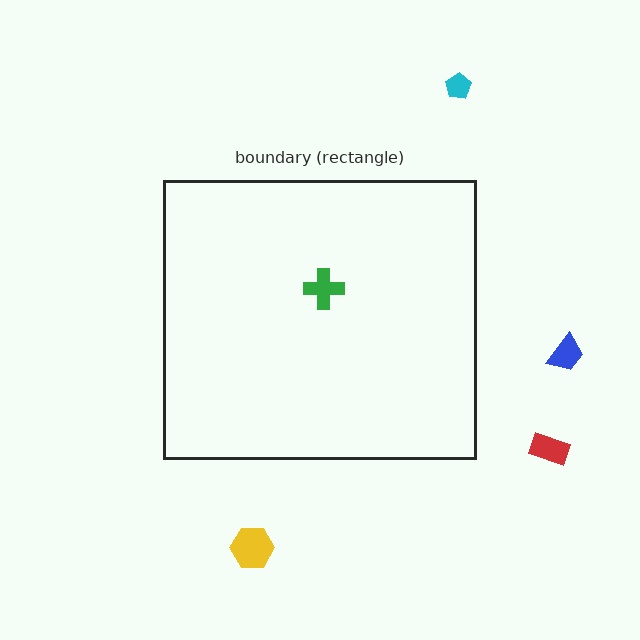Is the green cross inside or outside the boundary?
Inside.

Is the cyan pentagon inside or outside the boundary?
Outside.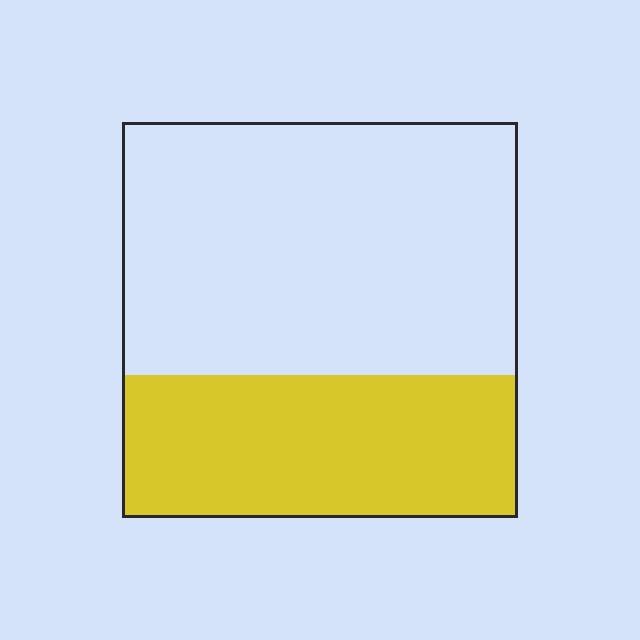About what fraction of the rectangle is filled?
About three eighths (3/8).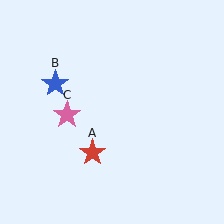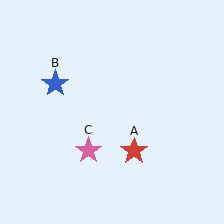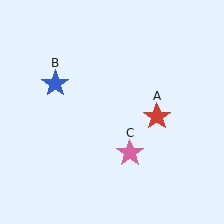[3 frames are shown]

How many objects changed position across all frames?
2 objects changed position: red star (object A), pink star (object C).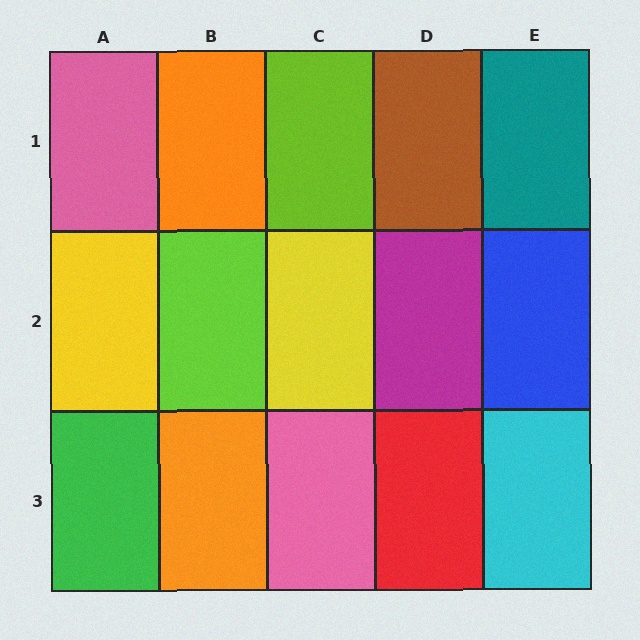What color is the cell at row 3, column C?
Pink.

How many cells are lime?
2 cells are lime.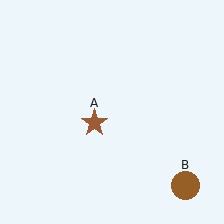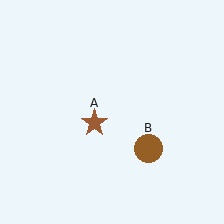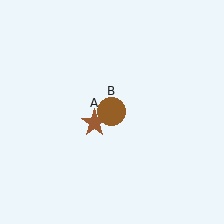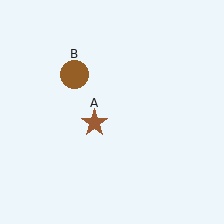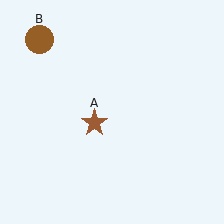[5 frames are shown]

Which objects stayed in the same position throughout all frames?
Brown star (object A) remained stationary.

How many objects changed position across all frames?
1 object changed position: brown circle (object B).